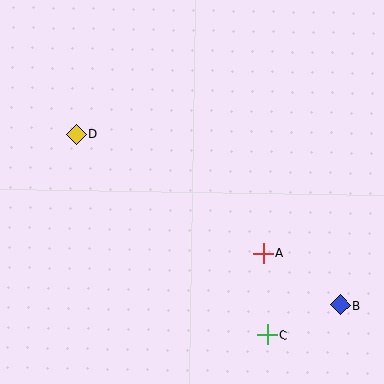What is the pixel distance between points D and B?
The distance between D and B is 315 pixels.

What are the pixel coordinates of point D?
Point D is at (76, 135).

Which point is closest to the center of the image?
Point A at (263, 253) is closest to the center.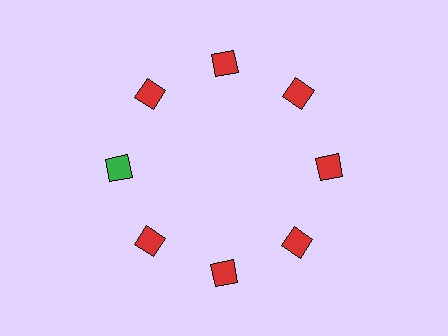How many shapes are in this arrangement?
There are 8 shapes arranged in a ring pattern.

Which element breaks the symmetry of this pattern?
The green diamond at roughly the 9 o'clock position breaks the symmetry. All other shapes are red diamonds.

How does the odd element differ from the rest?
It has a different color: green instead of red.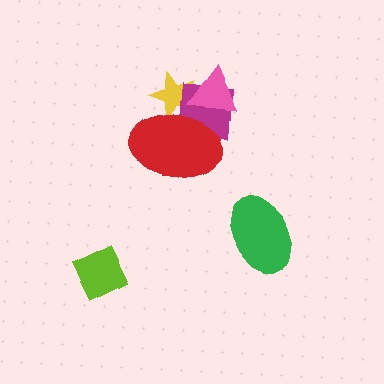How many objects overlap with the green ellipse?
0 objects overlap with the green ellipse.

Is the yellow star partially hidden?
Yes, it is partially covered by another shape.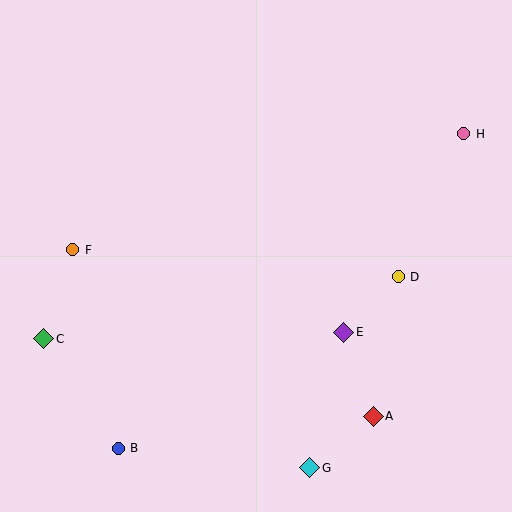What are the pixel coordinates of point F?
Point F is at (73, 250).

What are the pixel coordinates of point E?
Point E is at (344, 332).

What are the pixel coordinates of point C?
Point C is at (44, 339).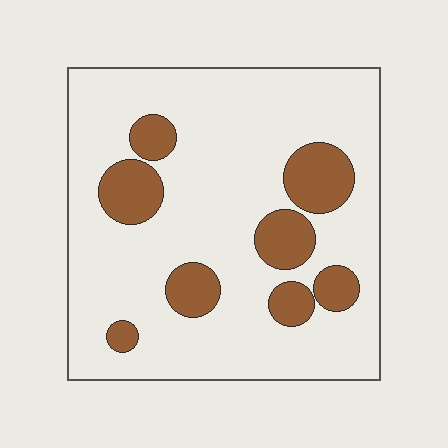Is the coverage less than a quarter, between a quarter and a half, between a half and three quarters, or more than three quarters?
Less than a quarter.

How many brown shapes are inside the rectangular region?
8.